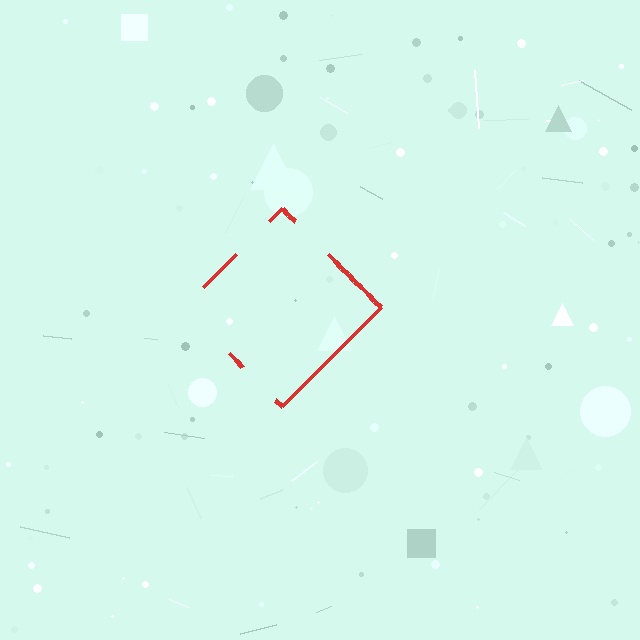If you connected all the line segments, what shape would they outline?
They would outline a diamond.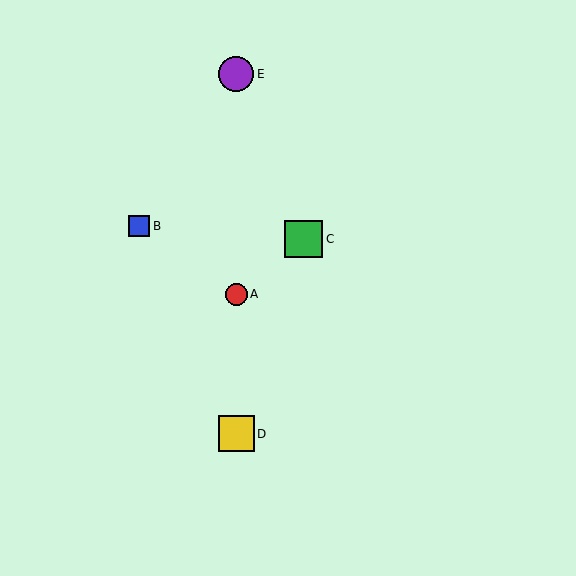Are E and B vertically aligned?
No, E is at x≈236 and B is at x≈139.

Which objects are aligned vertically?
Objects A, D, E are aligned vertically.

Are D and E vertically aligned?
Yes, both are at x≈236.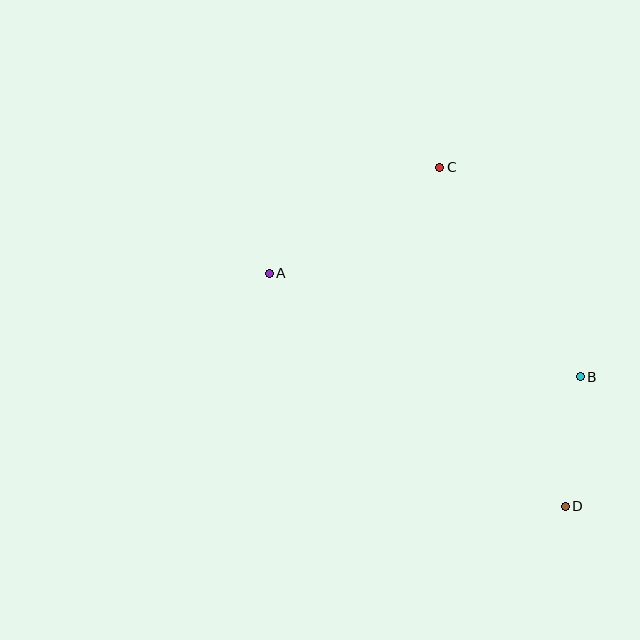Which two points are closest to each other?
Points B and D are closest to each other.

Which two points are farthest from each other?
Points A and D are farthest from each other.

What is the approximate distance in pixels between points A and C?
The distance between A and C is approximately 201 pixels.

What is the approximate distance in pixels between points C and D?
The distance between C and D is approximately 361 pixels.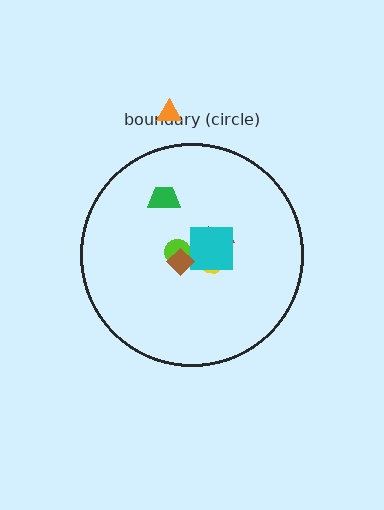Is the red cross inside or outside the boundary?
Inside.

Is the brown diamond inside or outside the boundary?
Inside.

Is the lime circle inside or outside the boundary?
Inside.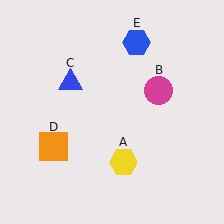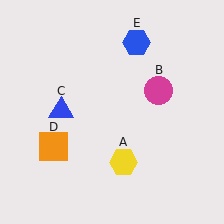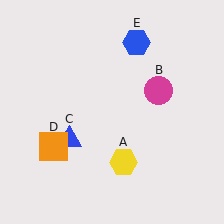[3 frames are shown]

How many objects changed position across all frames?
1 object changed position: blue triangle (object C).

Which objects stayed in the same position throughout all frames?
Yellow hexagon (object A) and magenta circle (object B) and orange square (object D) and blue hexagon (object E) remained stationary.